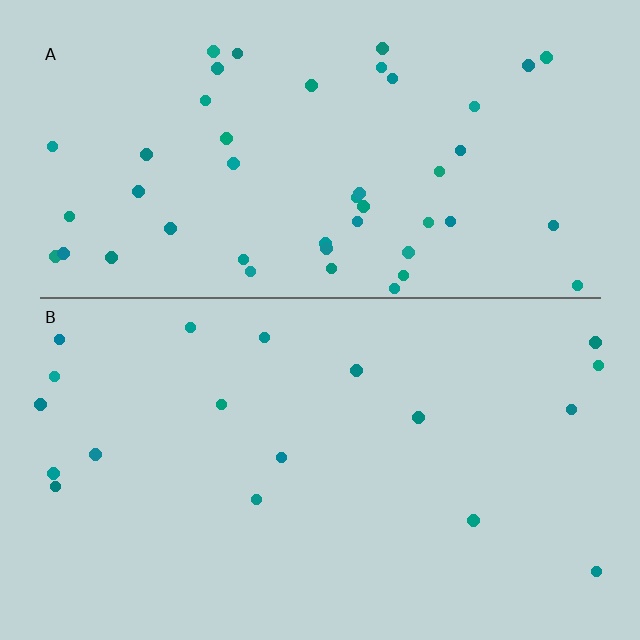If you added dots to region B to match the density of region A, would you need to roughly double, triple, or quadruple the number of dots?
Approximately triple.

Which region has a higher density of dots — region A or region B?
A (the top).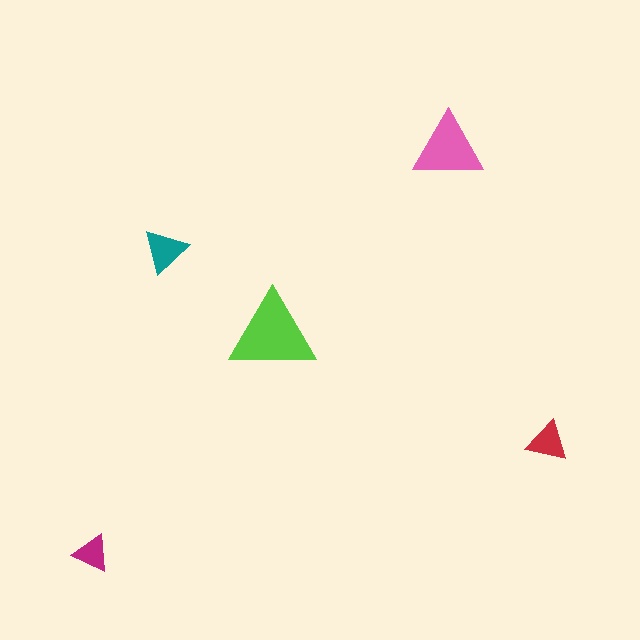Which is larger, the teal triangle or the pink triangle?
The pink one.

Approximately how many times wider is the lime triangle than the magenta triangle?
About 2.5 times wider.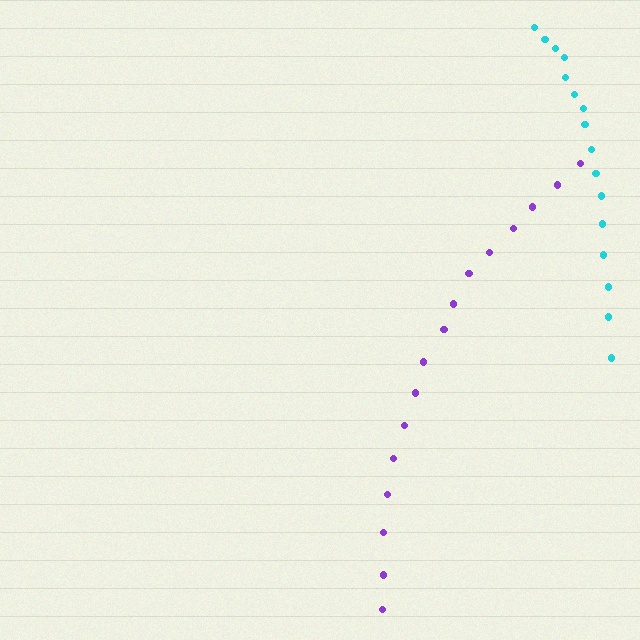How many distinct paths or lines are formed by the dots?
There are 2 distinct paths.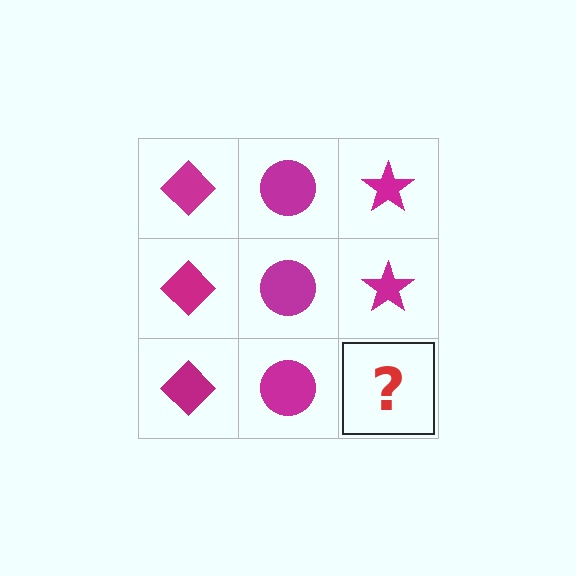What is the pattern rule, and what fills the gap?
The rule is that each column has a consistent shape. The gap should be filled with a magenta star.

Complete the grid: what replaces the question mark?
The question mark should be replaced with a magenta star.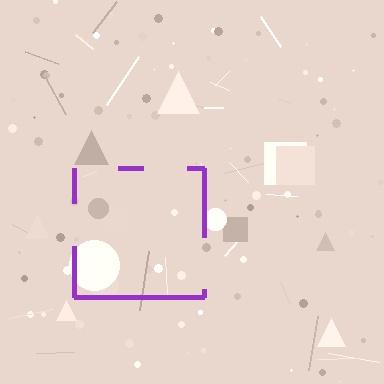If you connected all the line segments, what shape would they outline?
They would outline a square.